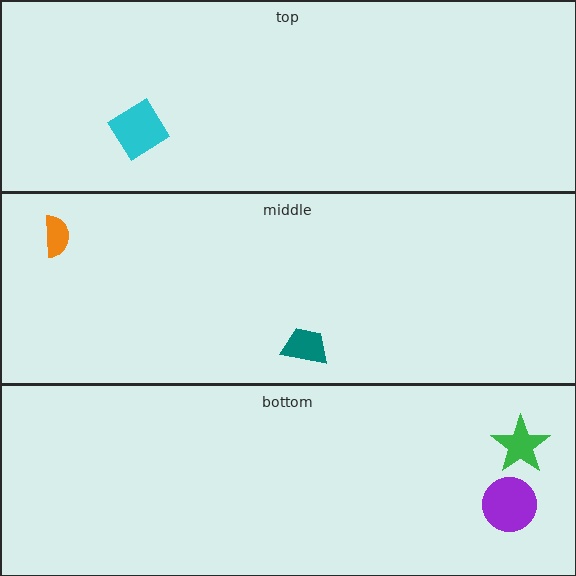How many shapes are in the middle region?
2.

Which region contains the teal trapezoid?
The middle region.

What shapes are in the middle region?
The teal trapezoid, the orange semicircle.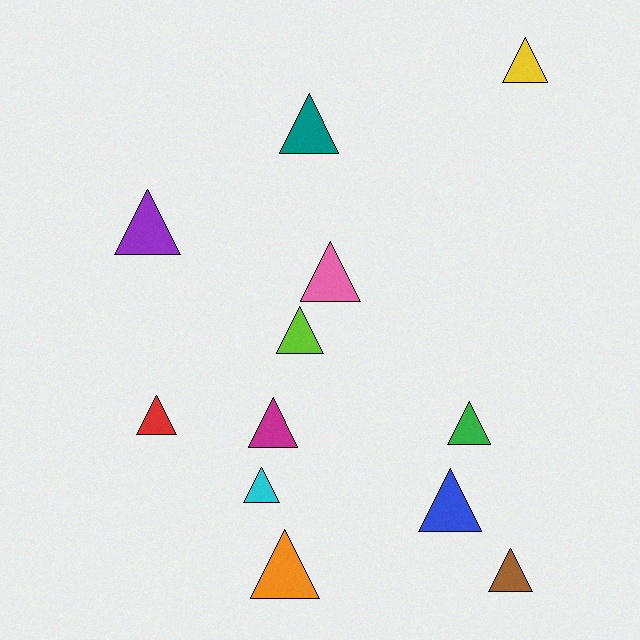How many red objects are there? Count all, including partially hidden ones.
There is 1 red object.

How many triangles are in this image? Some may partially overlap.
There are 12 triangles.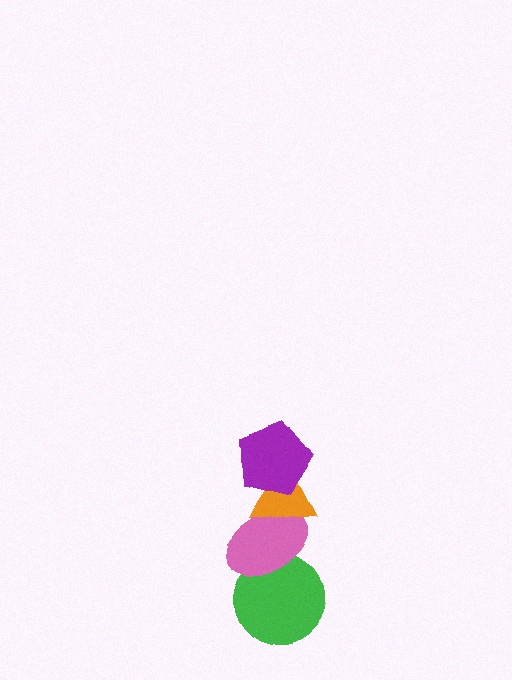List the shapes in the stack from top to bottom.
From top to bottom: the purple pentagon, the orange triangle, the pink ellipse, the green circle.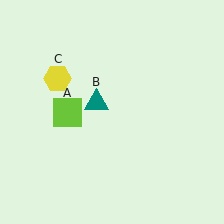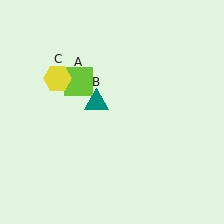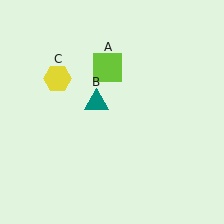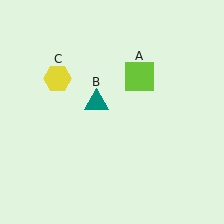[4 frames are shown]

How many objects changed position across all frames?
1 object changed position: lime square (object A).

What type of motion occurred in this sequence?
The lime square (object A) rotated clockwise around the center of the scene.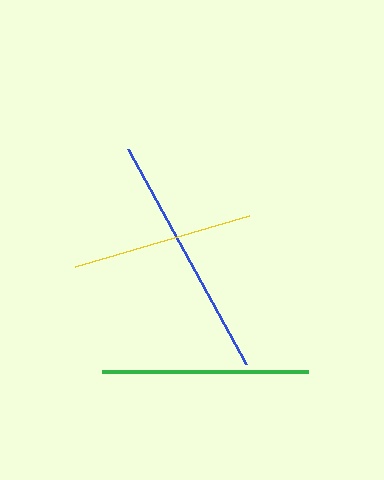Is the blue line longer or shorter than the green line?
The blue line is longer than the green line.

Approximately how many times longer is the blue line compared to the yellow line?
The blue line is approximately 1.4 times the length of the yellow line.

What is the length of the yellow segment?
The yellow segment is approximately 181 pixels long.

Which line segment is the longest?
The blue line is the longest at approximately 245 pixels.